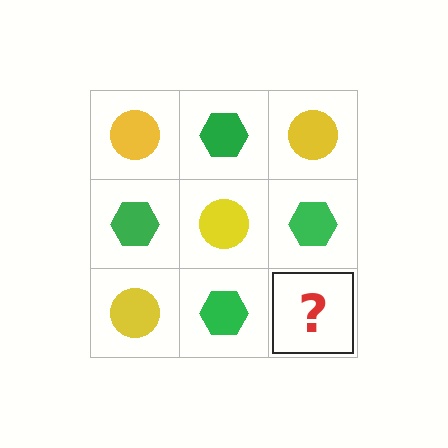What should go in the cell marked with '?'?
The missing cell should contain a yellow circle.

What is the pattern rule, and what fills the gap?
The rule is that it alternates yellow circle and green hexagon in a checkerboard pattern. The gap should be filled with a yellow circle.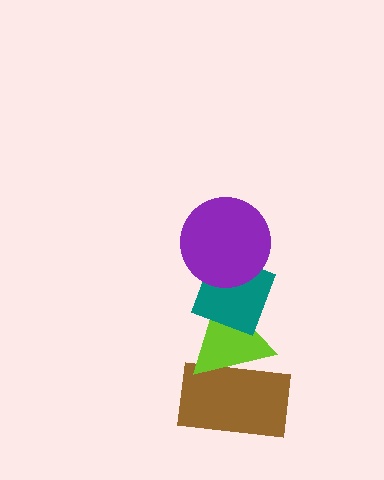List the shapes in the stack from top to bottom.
From top to bottom: the purple circle, the teal diamond, the lime triangle, the brown rectangle.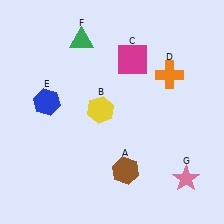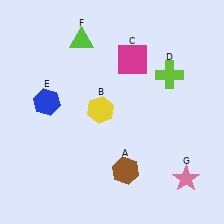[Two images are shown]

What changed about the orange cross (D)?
In Image 1, D is orange. In Image 2, it changed to lime.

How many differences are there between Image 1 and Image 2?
There are 2 differences between the two images.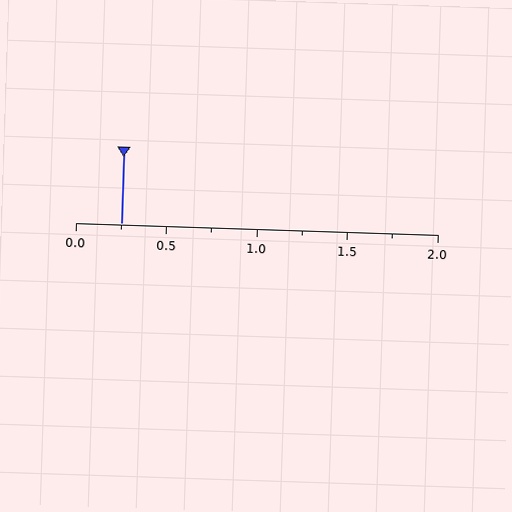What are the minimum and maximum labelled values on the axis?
The axis runs from 0.0 to 2.0.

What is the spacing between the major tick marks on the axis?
The major ticks are spaced 0.5 apart.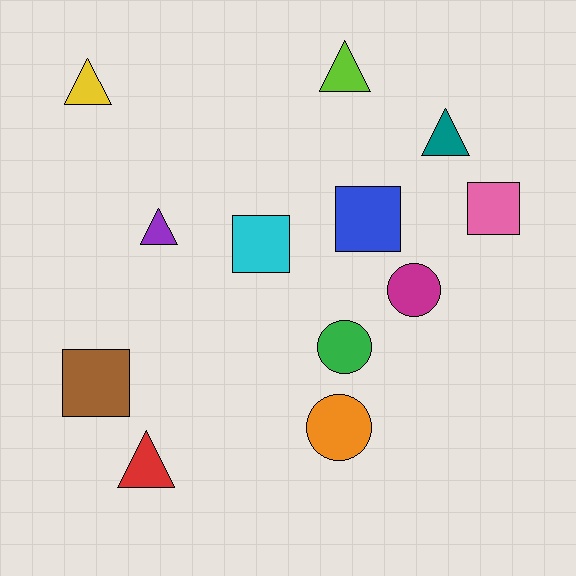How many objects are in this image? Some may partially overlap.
There are 12 objects.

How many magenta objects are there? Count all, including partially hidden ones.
There is 1 magenta object.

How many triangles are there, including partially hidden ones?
There are 5 triangles.